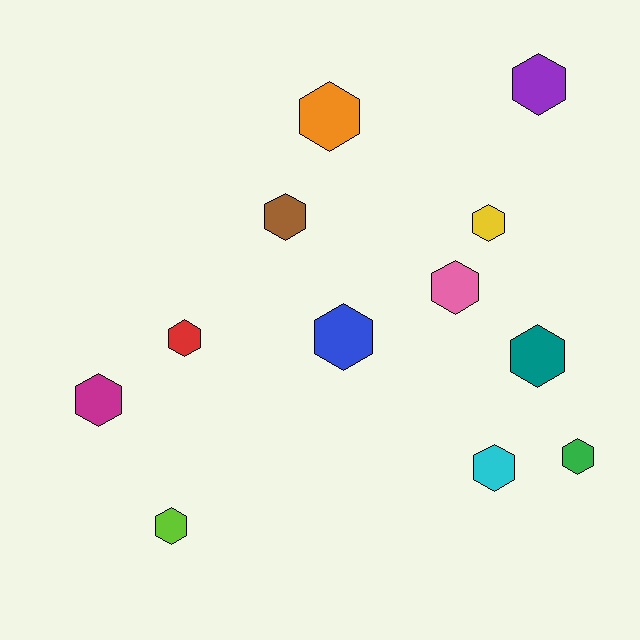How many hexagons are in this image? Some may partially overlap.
There are 12 hexagons.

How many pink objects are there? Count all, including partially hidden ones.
There is 1 pink object.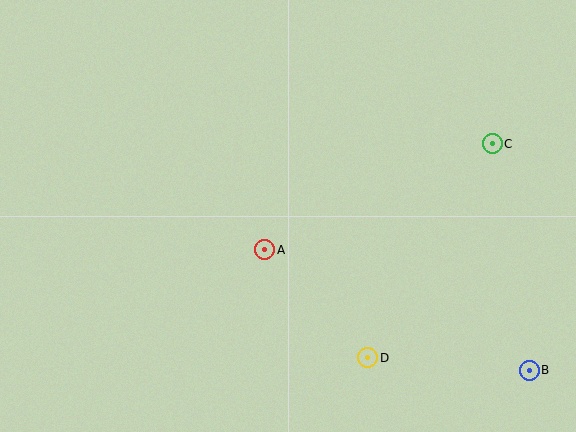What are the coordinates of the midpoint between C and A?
The midpoint between C and A is at (378, 197).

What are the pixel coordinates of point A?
Point A is at (265, 250).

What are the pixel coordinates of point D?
Point D is at (368, 358).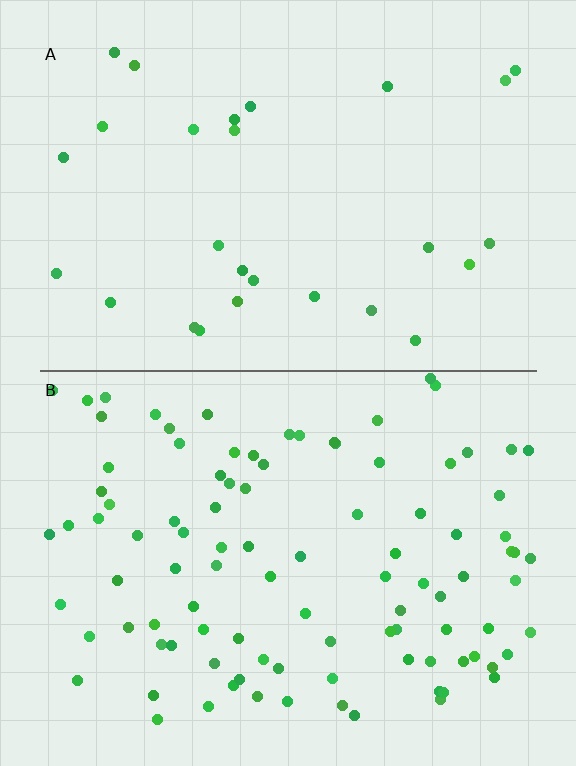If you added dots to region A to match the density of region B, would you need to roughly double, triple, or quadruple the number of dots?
Approximately quadruple.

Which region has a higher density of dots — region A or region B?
B (the bottom).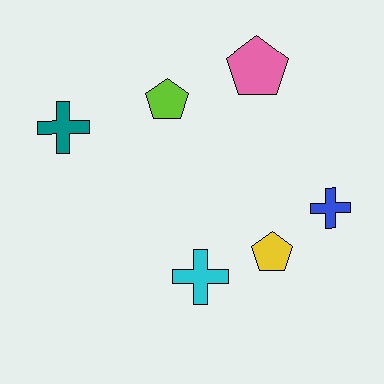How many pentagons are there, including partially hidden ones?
There are 3 pentagons.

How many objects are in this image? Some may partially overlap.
There are 6 objects.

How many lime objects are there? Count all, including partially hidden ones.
There is 1 lime object.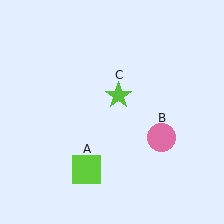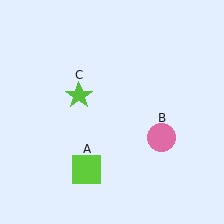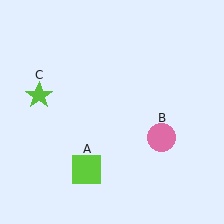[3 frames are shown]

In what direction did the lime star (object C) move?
The lime star (object C) moved left.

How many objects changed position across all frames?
1 object changed position: lime star (object C).